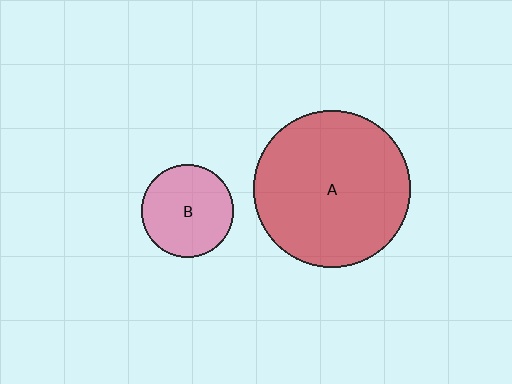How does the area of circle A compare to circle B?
Approximately 2.9 times.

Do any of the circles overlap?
No, none of the circles overlap.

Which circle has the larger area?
Circle A (red).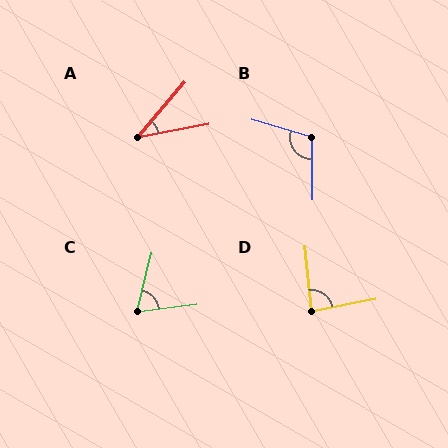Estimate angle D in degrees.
Approximately 85 degrees.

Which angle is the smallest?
A, at approximately 39 degrees.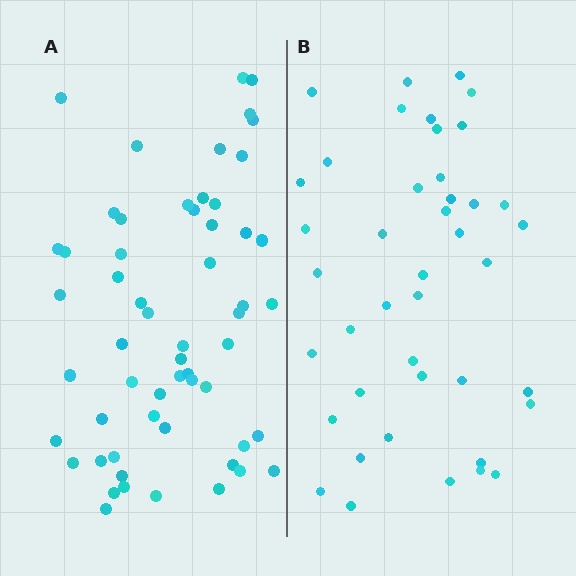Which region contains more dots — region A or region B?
Region A (the left region) has more dots.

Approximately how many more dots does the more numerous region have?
Region A has approximately 15 more dots than region B.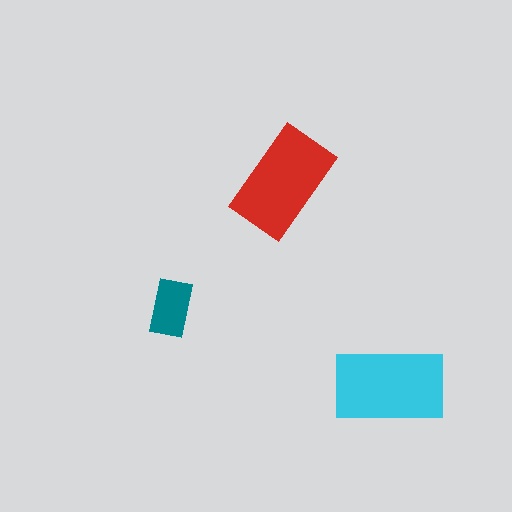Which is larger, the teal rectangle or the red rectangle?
The red one.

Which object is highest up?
The red rectangle is topmost.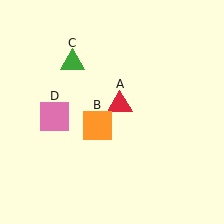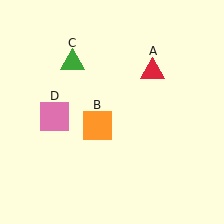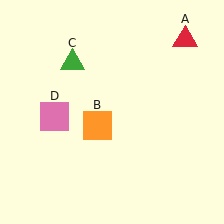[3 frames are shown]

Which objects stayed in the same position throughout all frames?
Orange square (object B) and green triangle (object C) and pink square (object D) remained stationary.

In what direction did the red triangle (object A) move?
The red triangle (object A) moved up and to the right.